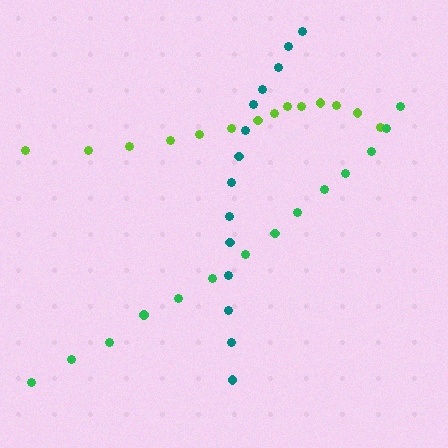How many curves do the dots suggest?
There are 3 distinct paths.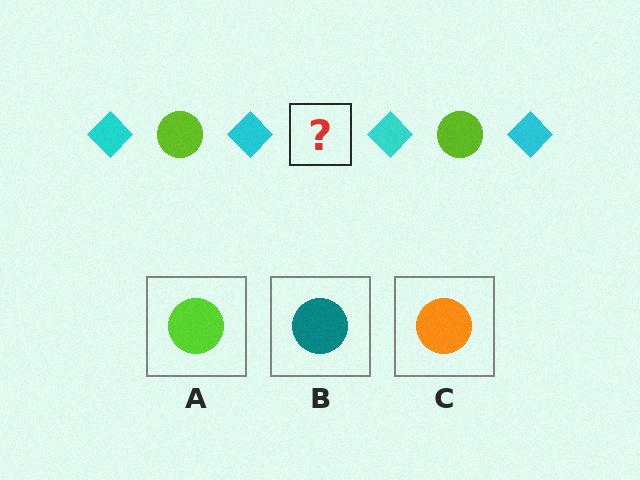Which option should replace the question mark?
Option A.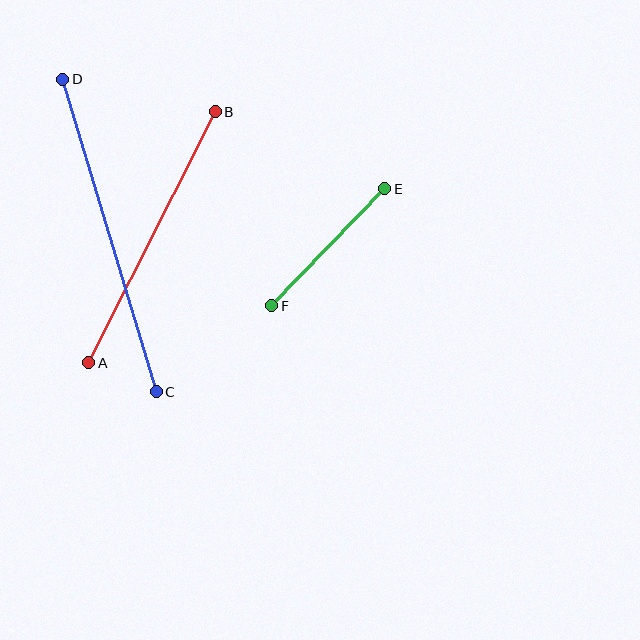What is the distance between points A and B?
The distance is approximately 281 pixels.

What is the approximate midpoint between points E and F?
The midpoint is at approximately (328, 247) pixels.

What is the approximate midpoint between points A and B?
The midpoint is at approximately (152, 237) pixels.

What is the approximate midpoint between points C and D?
The midpoint is at approximately (110, 235) pixels.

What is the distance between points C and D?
The distance is approximately 326 pixels.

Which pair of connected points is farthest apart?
Points C and D are farthest apart.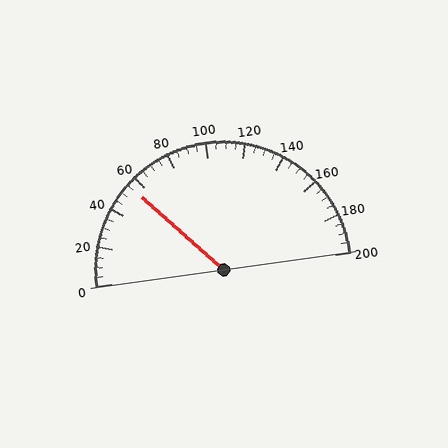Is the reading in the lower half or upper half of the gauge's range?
The reading is in the lower half of the range (0 to 200).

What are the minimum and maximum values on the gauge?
The gauge ranges from 0 to 200.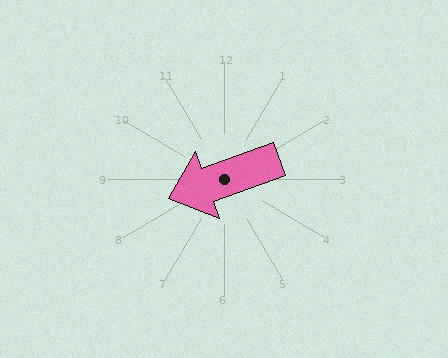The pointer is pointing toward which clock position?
Roughly 8 o'clock.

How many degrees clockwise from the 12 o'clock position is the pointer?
Approximately 250 degrees.